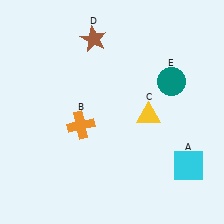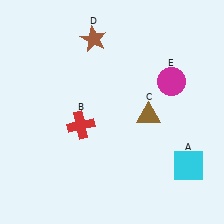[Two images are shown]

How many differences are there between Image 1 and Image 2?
There are 3 differences between the two images.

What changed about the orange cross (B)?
In Image 1, B is orange. In Image 2, it changed to red.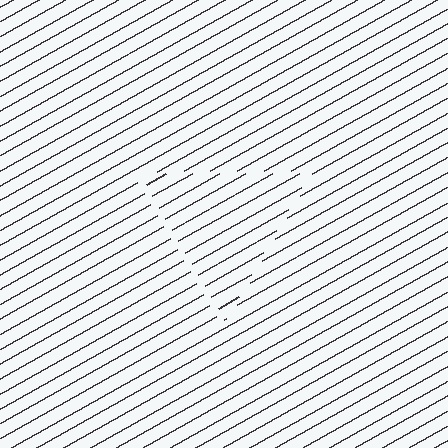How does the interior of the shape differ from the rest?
The interior of the shape contains the same grating, shifted by half a period — the contour is defined by the phase discontinuity where line-ends from the inner and outer gratings abut.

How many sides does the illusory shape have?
3 sides — the line-ends trace a triangle.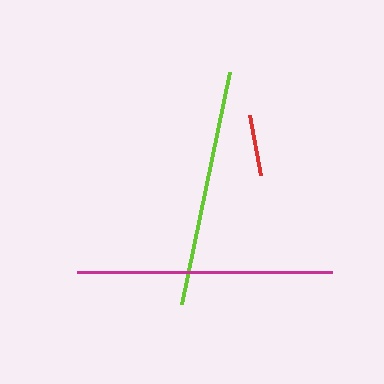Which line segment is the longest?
The magenta line is the longest at approximately 255 pixels.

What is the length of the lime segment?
The lime segment is approximately 236 pixels long.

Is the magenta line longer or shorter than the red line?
The magenta line is longer than the red line.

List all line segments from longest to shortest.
From longest to shortest: magenta, lime, red.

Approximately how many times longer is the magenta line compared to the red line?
The magenta line is approximately 4.2 times the length of the red line.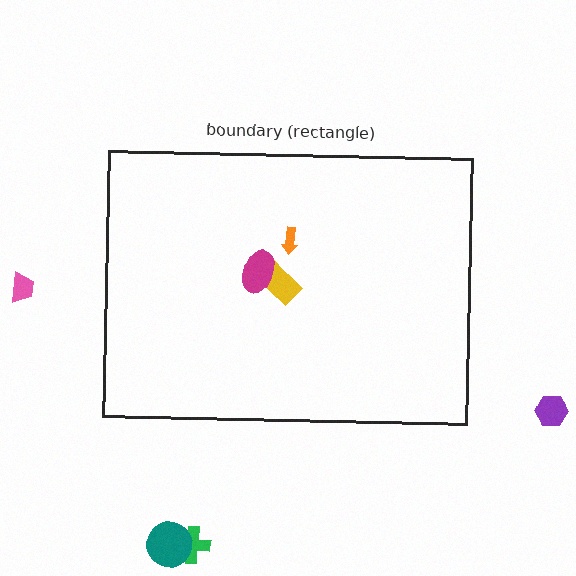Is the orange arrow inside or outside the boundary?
Inside.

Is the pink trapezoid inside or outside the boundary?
Outside.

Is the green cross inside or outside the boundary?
Outside.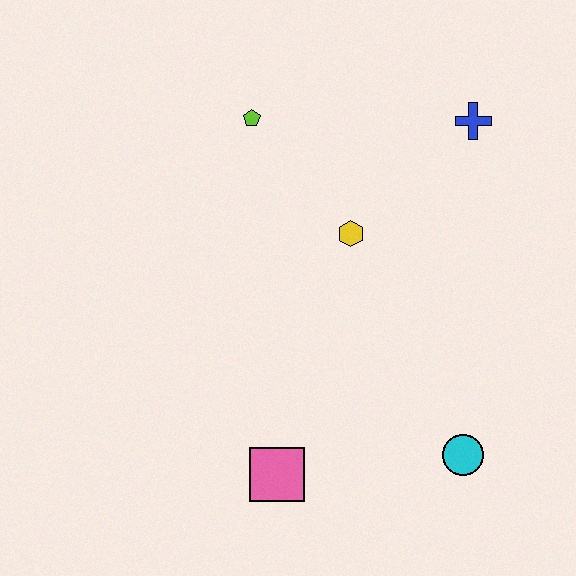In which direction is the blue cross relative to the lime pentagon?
The blue cross is to the right of the lime pentagon.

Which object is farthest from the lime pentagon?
The cyan circle is farthest from the lime pentagon.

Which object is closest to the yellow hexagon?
The lime pentagon is closest to the yellow hexagon.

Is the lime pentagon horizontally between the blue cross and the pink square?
No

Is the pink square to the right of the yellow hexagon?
No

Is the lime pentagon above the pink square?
Yes